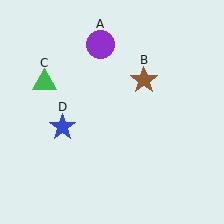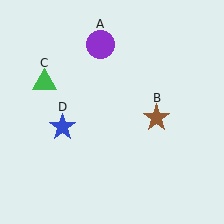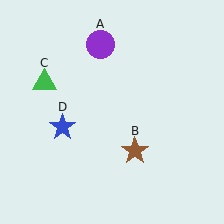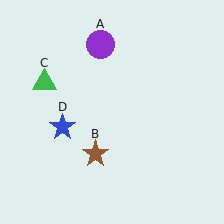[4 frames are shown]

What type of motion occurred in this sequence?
The brown star (object B) rotated clockwise around the center of the scene.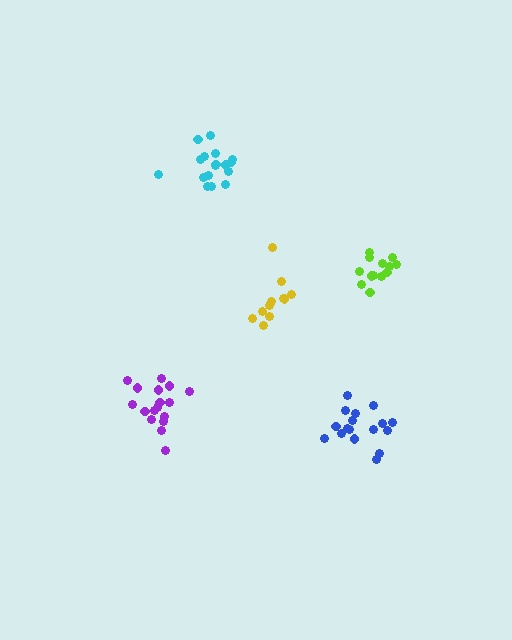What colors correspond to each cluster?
The clusters are colored: blue, purple, yellow, lime, cyan.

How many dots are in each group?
Group 1: 17 dots, Group 2: 17 dots, Group 3: 11 dots, Group 4: 13 dots, Group 5: 17 dots (75 total).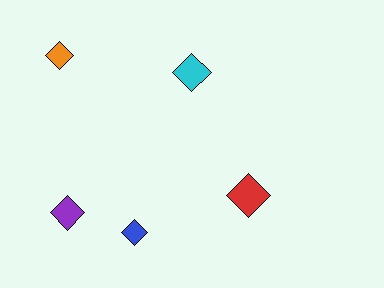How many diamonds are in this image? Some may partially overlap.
There are 5 diamonds.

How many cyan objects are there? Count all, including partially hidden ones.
There is 1 cyan object.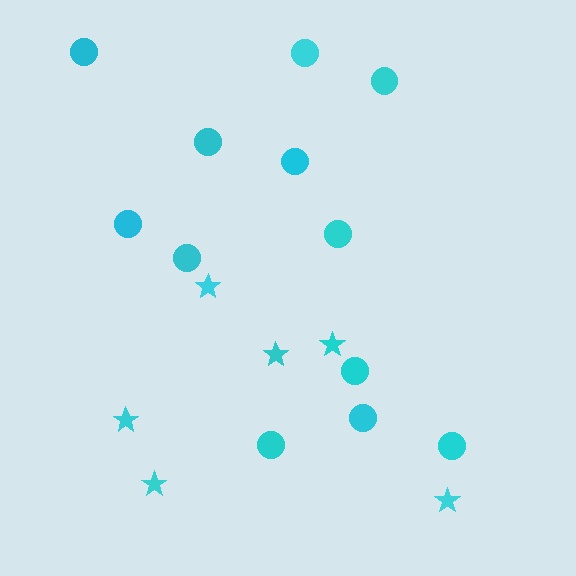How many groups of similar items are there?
There are 2 groups: one group of stars (6) and one group of circles (12).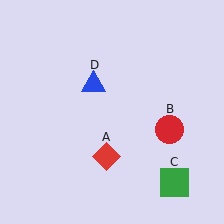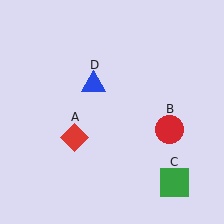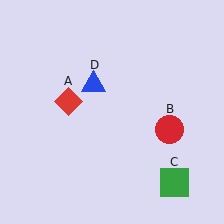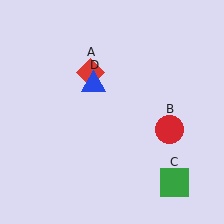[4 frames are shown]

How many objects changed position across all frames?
1 object changed position: red diamond (object A).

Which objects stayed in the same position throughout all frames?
Red circle (object B) and green square (object C) and blue triangle (object D) remained stationary.